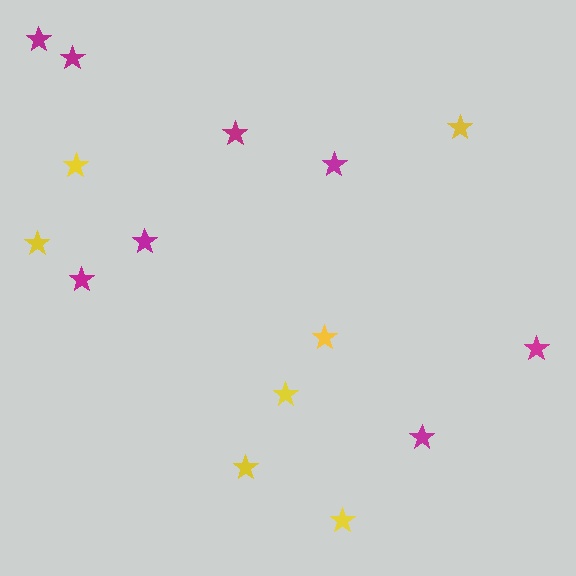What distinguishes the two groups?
There are 2 groups: one group of magenta stars (8) and one group of yellow stars (7).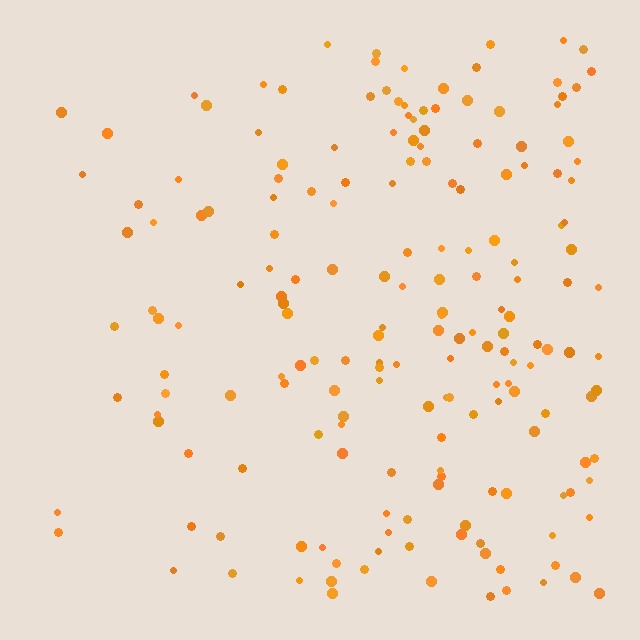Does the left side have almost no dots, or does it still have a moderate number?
Still a moderate number, just noticeably fewer than the right.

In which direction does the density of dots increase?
From left to right, with the right side densest.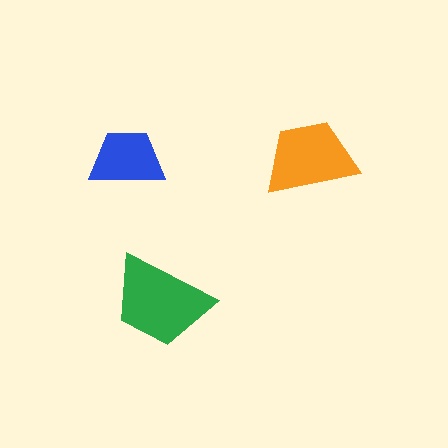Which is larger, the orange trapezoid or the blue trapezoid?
The orange one.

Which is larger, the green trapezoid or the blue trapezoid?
The green one.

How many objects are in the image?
There are 3 objects in the image.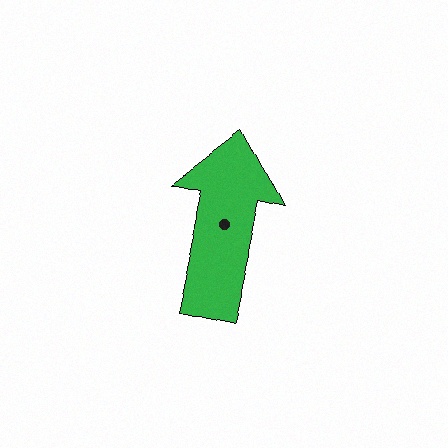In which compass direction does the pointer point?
North.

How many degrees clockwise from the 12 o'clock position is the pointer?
Approximately 12 degrees.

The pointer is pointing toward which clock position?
Roughly 12 o'clock.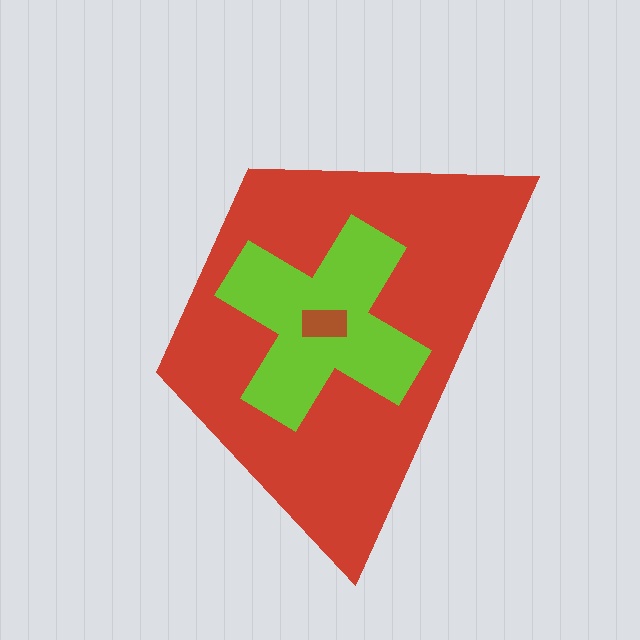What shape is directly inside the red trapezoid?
The lime cross.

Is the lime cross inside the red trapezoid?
Yes.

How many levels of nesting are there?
3.